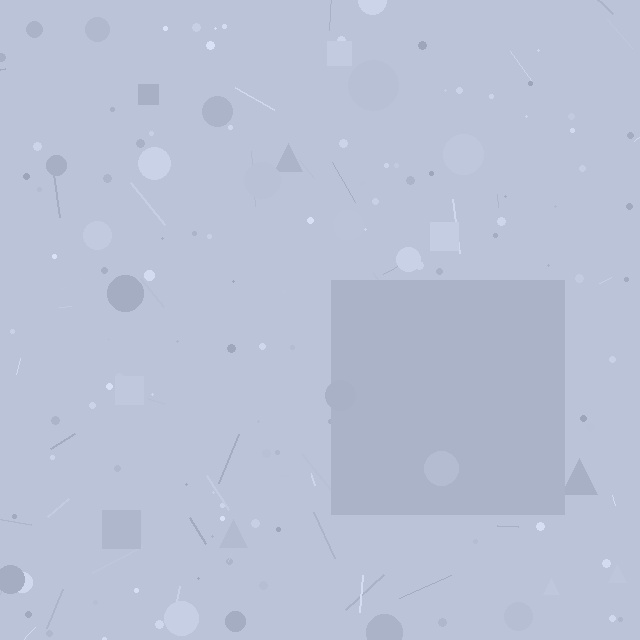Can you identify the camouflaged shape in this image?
The camouflaged shape is a square.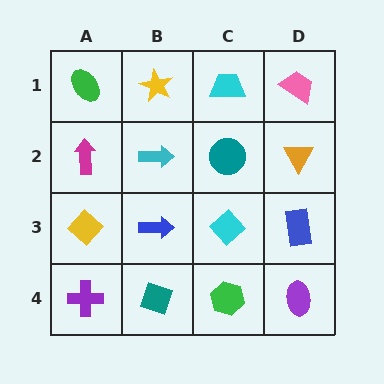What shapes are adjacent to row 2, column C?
A cyan trapezoid (row 1, column C), a cyan diamond (row 3, column C), a cyan arrow (row 2, column B), an orange triangle (row 2, column D).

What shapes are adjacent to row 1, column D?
An orange triangle (row 2, column D), a cyan trapezoid (row 1, column C).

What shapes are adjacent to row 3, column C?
A teal circle (row 2, column C), a green hexagon (row 4, column C), a blue arrow (row 3, column B), a blue rectangle (row 3, column D).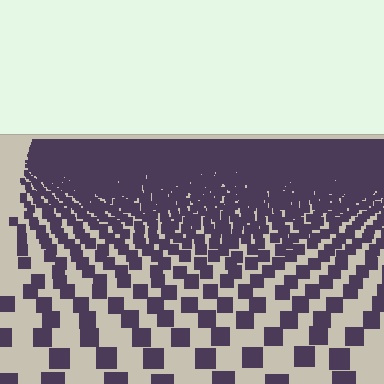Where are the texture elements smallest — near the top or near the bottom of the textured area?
Near the top.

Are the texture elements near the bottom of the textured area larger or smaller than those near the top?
Larger. Near the bottom, elements are closer to the viewer and appear at a bigger on-screen size.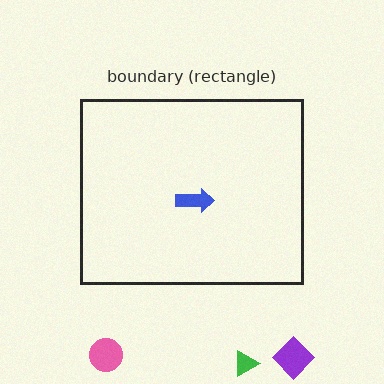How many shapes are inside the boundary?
1 inside, 3 outside.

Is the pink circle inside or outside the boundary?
Outside.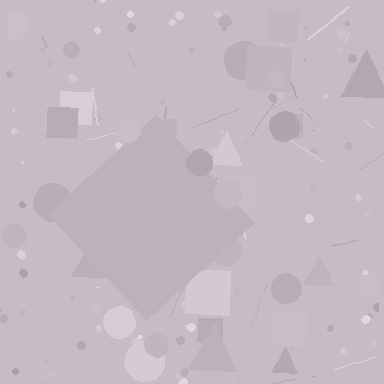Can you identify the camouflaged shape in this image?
The camouflaged shape is a diamond.